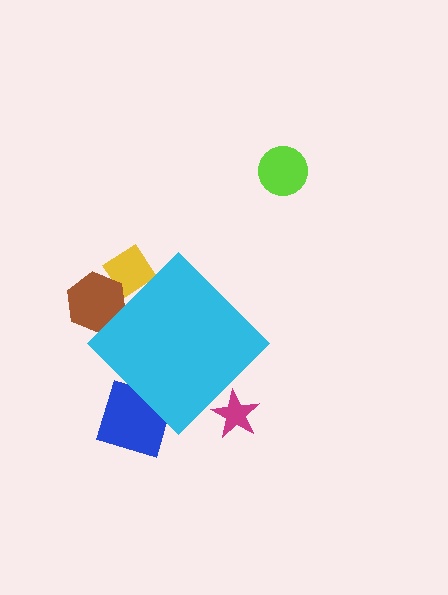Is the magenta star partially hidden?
Yes, the magenta star is partially hidden behind the cyan diamond.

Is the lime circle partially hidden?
No, the lime circle is fully visible.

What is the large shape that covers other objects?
A cyan diamond.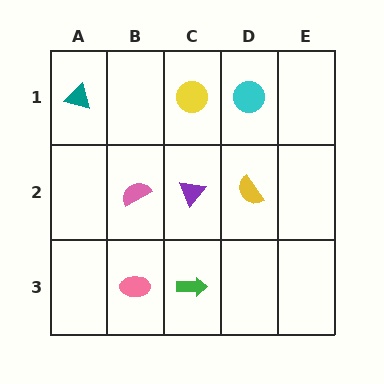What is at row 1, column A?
A teal triangle.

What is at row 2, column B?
A pink semicircle.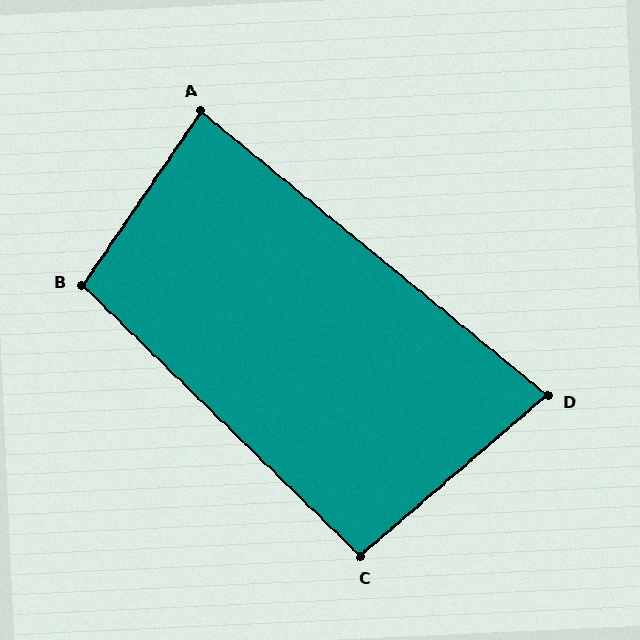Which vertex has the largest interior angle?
B, at approximately 100 degrees.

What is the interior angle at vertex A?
Approximately 85 degrees (acute).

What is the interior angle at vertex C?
Approximately 95 degrees (obtuse).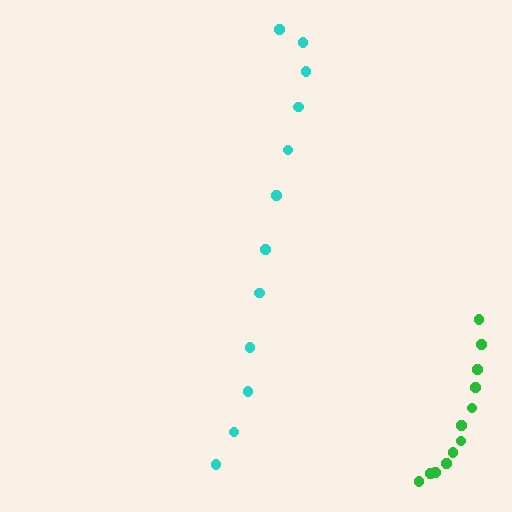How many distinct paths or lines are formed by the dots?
There are 2 distinct paths.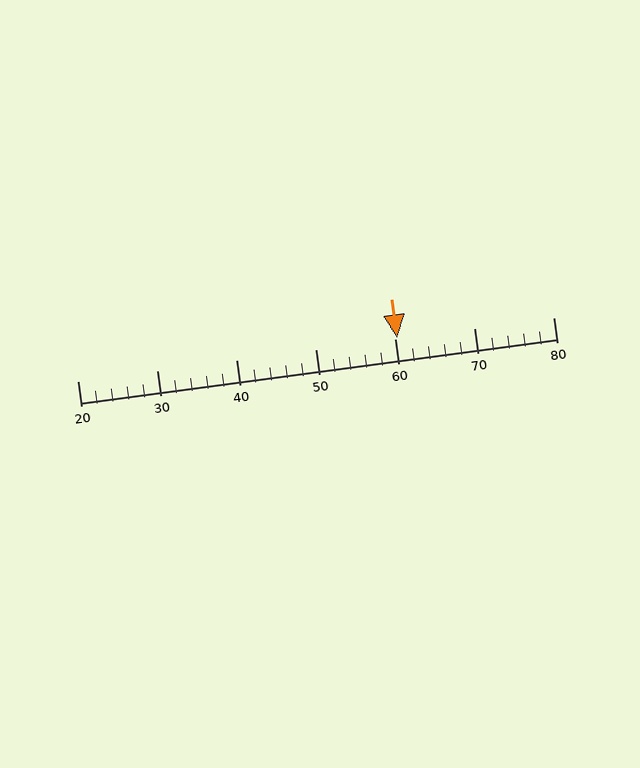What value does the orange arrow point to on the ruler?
The orange arrow points to approximately 60.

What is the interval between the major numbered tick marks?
The major tick marks are spaced 10 units apart.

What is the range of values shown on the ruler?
The ruler shows values from 20 to 80.